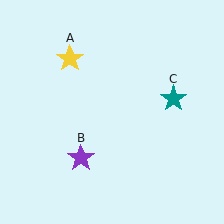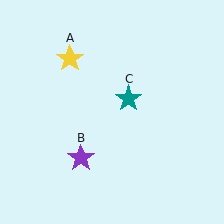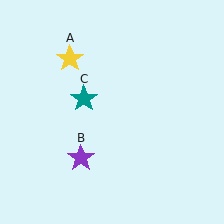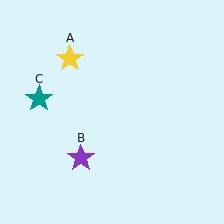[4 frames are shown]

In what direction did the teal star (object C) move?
The teal star (object C) moved left.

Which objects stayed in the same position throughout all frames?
Yellow star (object A) and purple star (object B) remained stationary.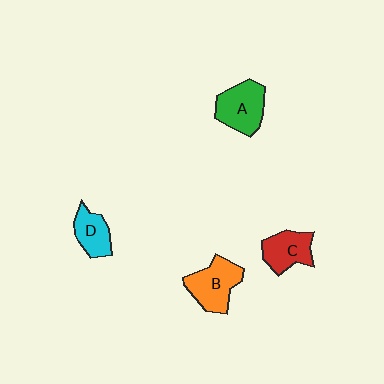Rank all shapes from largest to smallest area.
From largest to smallest: B (orange), A (green), C (red), D (cyan).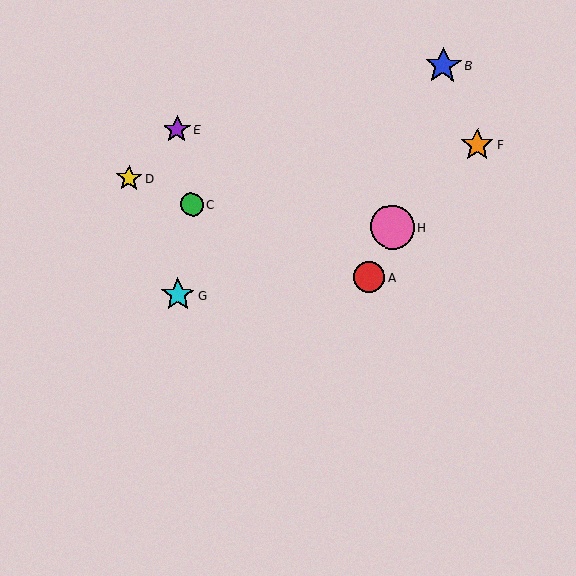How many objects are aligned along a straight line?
3 objects (A, C, D) are aligned along a straight line.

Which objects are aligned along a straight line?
Objects A, C, D are aligned along a straight line.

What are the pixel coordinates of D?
Object D is at (129, 178).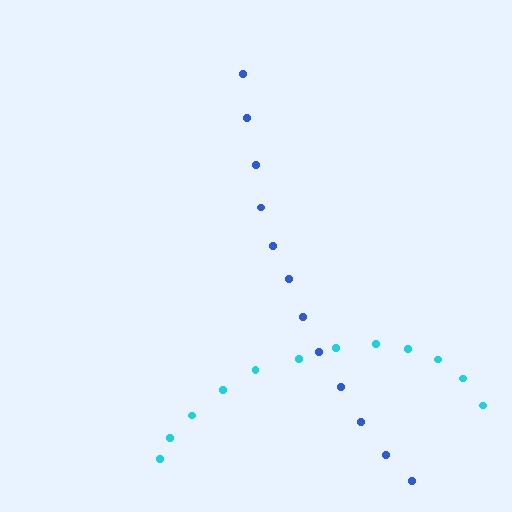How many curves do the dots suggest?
There are 2 distinct paths.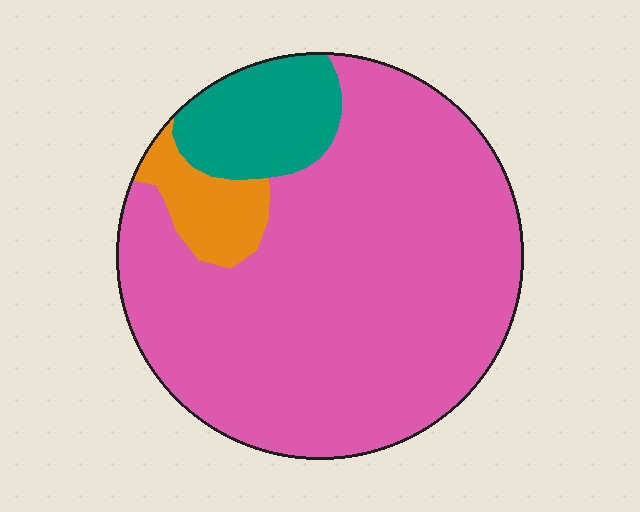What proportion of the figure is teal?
Teal covers around 15% of the figure.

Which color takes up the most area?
Pink, at roughly 80%.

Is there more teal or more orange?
Teal.